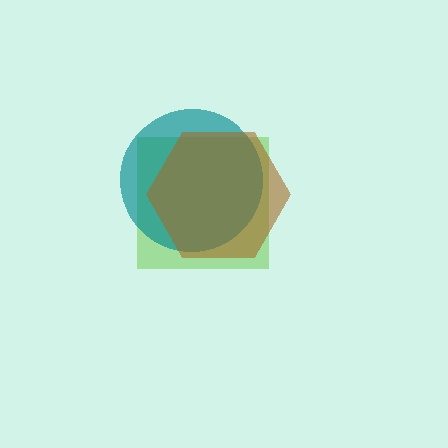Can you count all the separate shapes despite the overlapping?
Yes, there are 3 separate shapes.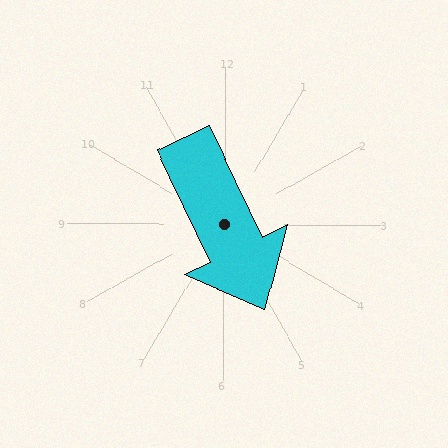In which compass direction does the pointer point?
Southeast.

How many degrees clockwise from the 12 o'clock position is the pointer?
Approximately 154 degrees.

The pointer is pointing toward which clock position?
Roughly 5 o'clock.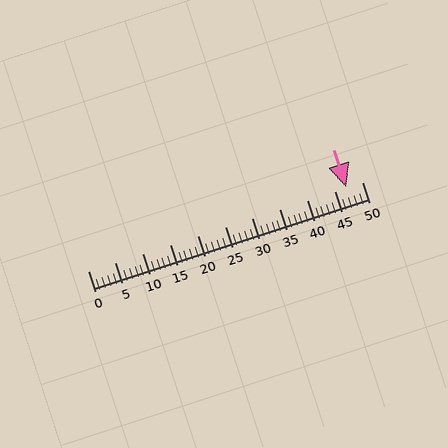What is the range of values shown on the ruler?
The ruler shows values from 0 to 50.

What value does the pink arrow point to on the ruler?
The pink arrow points to approximately 47.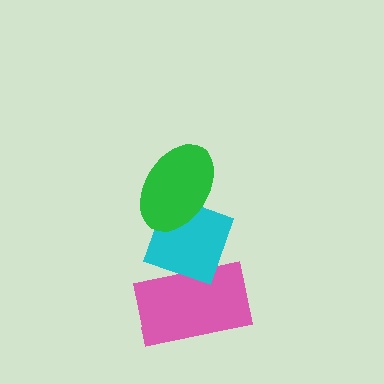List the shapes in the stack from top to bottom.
From top to bottom: the green ellipse, the cyan diamond, the pink rectangle.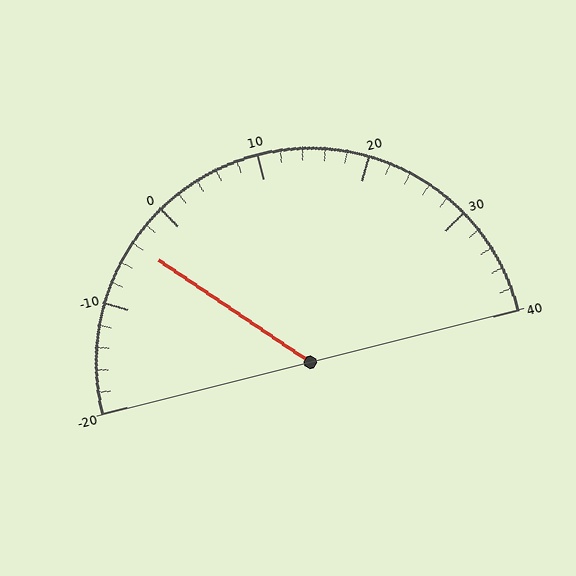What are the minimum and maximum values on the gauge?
The gauge ranges from -20 to 40.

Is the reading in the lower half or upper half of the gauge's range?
The reading is in the lower half of the range (-20 to 40).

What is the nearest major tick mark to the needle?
The nearest major tick mark is 0.